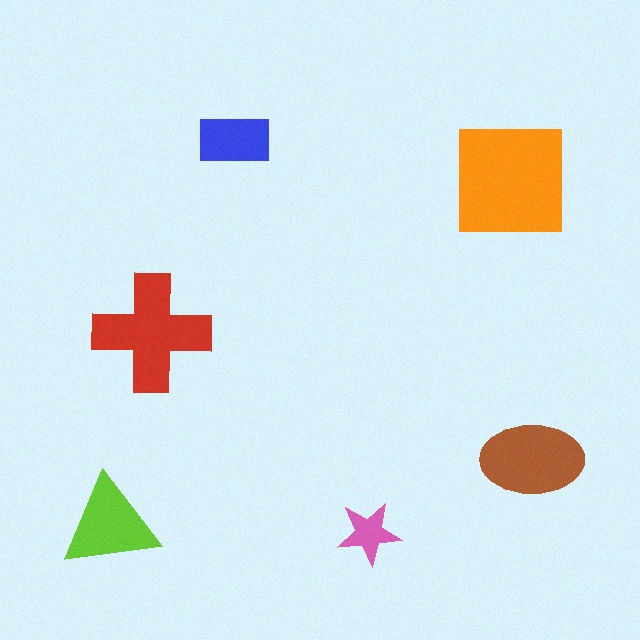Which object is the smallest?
The pink star.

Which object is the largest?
The orange square.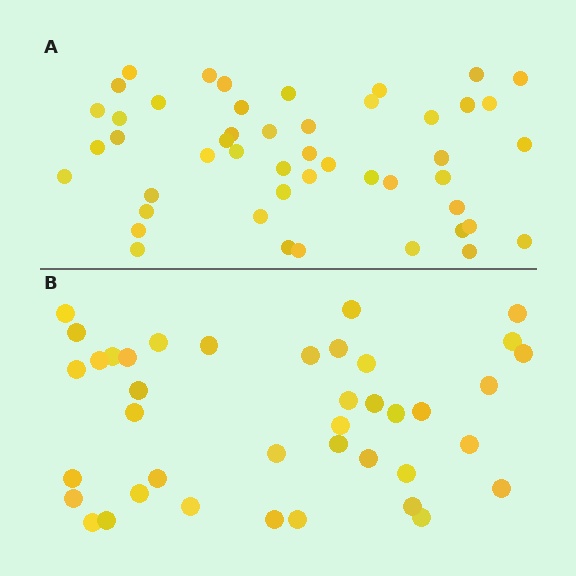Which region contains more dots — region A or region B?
Region A (the top region) has more dots.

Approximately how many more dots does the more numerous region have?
Region A has roughly 8 or so more dots than region B.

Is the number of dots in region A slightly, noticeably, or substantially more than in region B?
Region A has only slightly more — the two regions are fairly close. The ratio is roughly 1.2 to 1.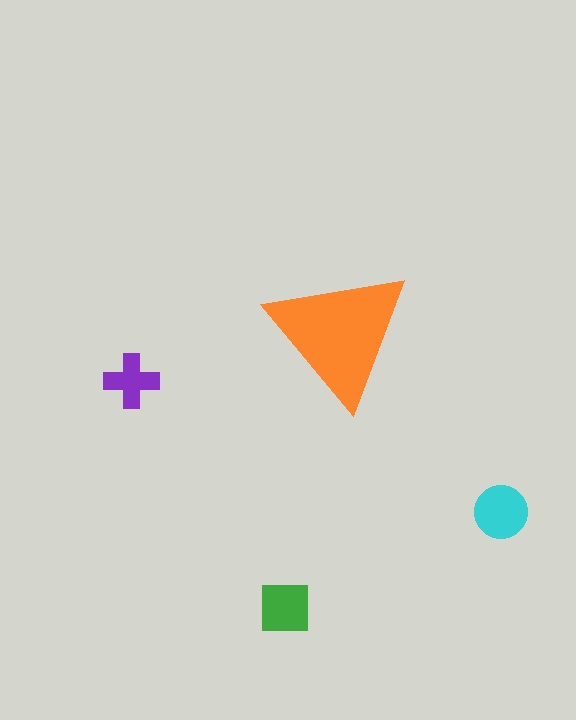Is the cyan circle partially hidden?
No, the cyan circle is fully visible.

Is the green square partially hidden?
No, the green square is fully visible.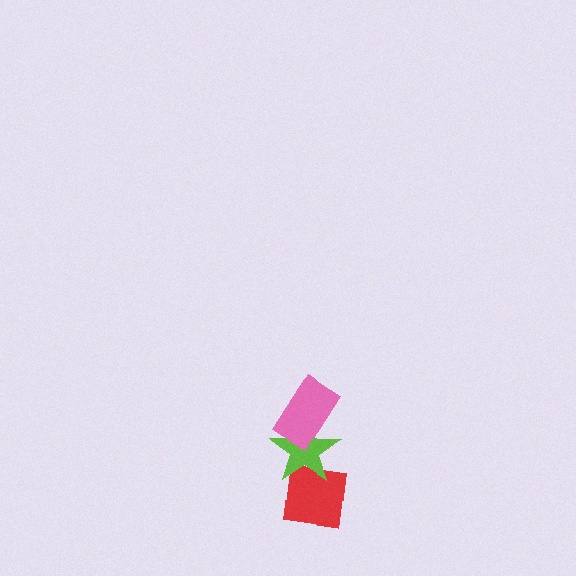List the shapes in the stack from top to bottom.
From top to bottom: the pink rectangle, the lime star, the red square.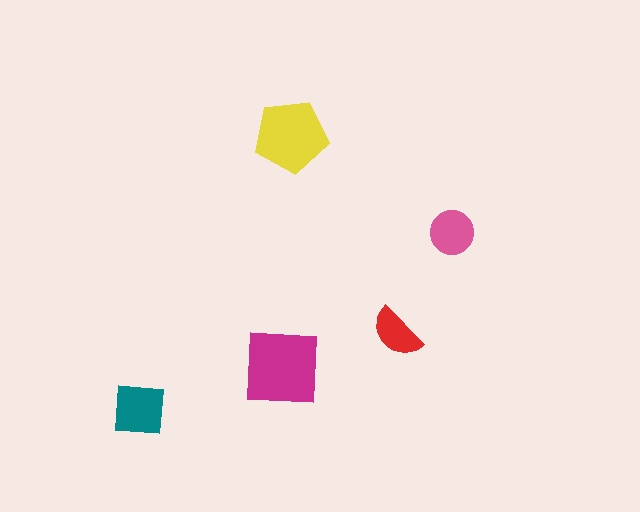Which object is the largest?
The magenta square.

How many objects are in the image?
There are 5 objects in the image.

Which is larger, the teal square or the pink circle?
The teal square.